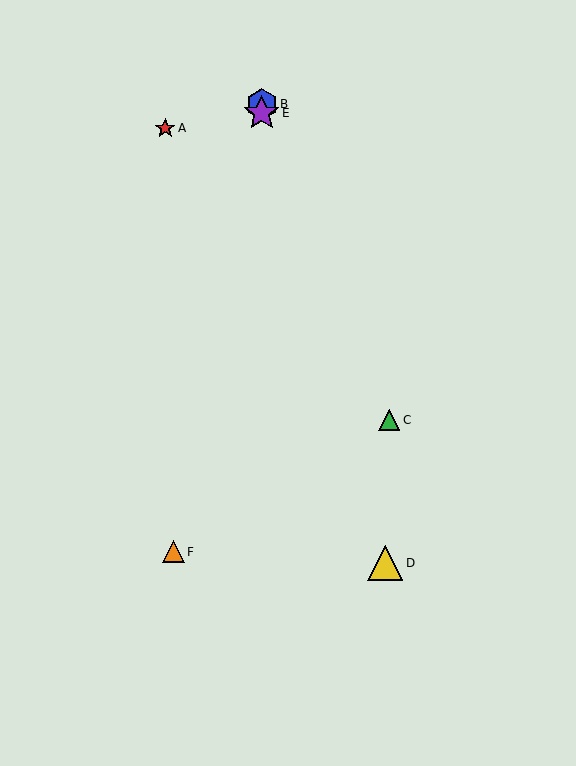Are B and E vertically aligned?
Yes, both are at x≈262.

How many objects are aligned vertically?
2 objects (B, E) are aligned vertically.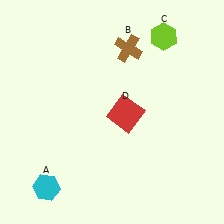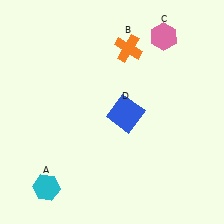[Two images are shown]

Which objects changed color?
B changed from brown to orange. C changed from lime to pink. D changed from red to blue.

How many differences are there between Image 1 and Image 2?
There are 3 differences between the two images.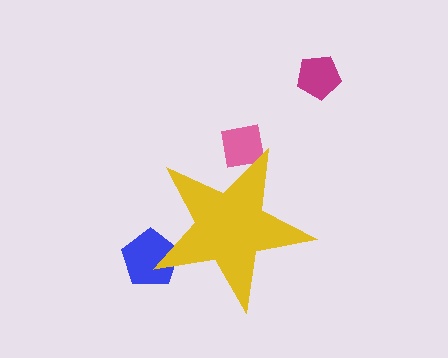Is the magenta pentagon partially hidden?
No, the magenta pentagon is fully visible.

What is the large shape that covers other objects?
A yellow star.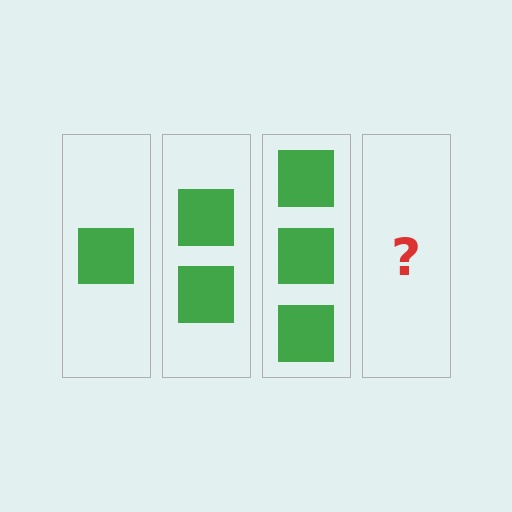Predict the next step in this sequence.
The next step is 4 squares.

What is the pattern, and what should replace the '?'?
The pattern is that each step adds one more square. The '?' should be 4 squares.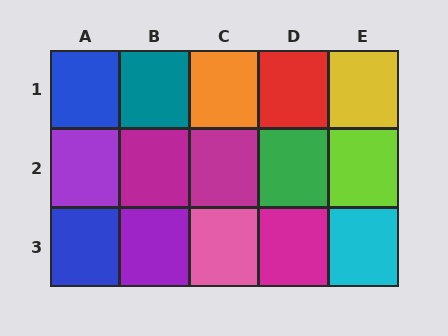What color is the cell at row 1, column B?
Teal.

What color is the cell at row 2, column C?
Magenta.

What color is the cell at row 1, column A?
Blue.